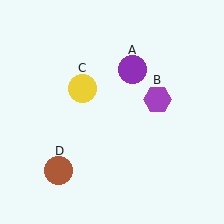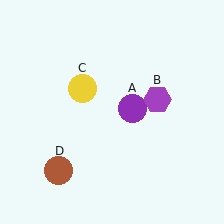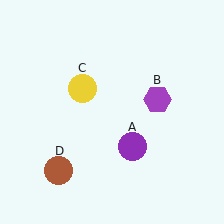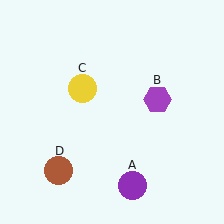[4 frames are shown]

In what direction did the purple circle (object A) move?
The purple circle (object A) moved down.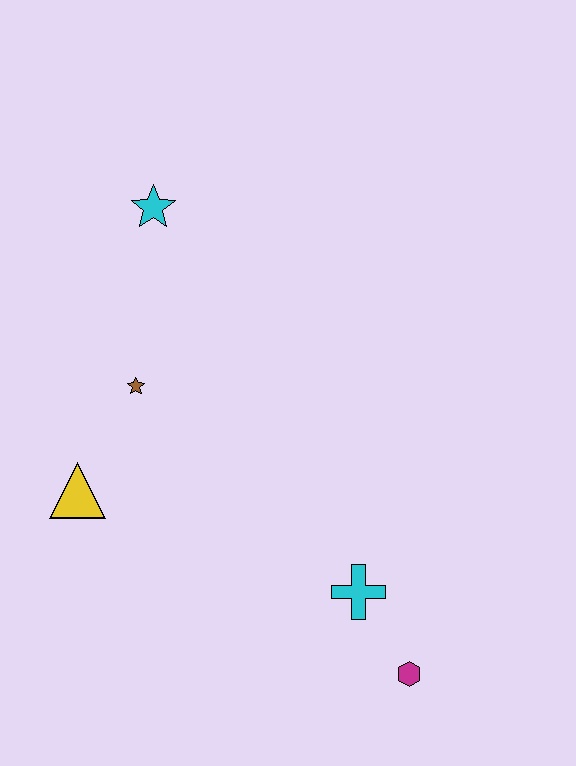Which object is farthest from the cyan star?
The magenta hexagon is farthest from the cyan star.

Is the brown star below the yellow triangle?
No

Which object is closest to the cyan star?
The brown star is closest to the cyan star.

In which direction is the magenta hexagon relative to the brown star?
The magenta hexagon is below the brown star.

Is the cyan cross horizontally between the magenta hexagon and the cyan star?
Yes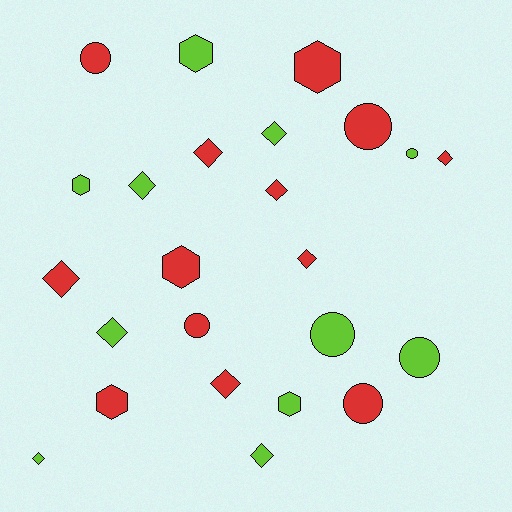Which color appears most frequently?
Red, with 13 objects.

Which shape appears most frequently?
Diamond, with 11 objects.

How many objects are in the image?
There are 24 objects.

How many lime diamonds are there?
There are 5 lime diamonds.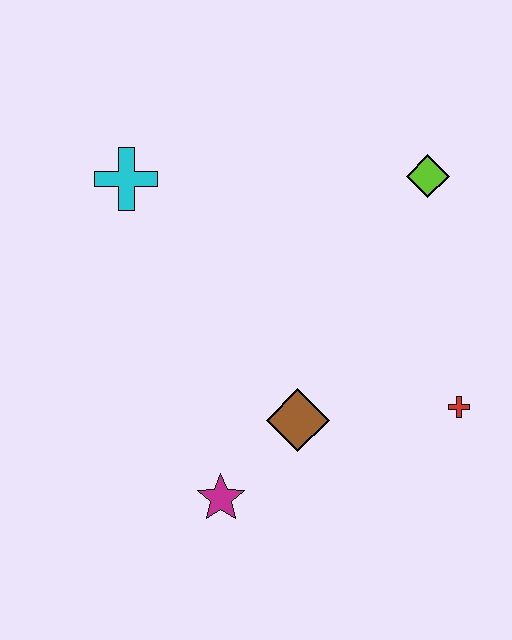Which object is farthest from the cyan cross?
The red cross is farthest from the cyan cross.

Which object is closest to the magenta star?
The brown diamond is closest to the magenta star.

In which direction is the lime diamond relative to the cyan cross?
The lime diamond is to the right of the cyan cross.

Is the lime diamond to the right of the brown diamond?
Yes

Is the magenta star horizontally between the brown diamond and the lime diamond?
No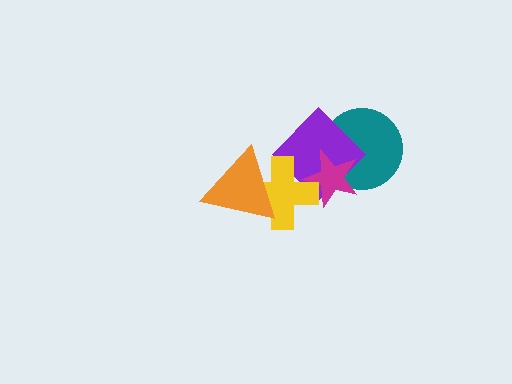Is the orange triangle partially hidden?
No, no other shape covers it.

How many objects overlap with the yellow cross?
3 objects overlap with the yellow cross.